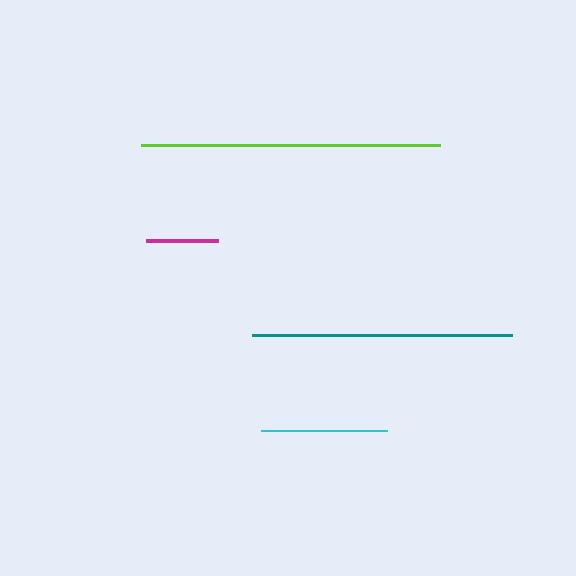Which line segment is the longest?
The lime line is the longest at approximately 299 pixels.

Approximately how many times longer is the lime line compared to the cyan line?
The lime line is approximately 2.4 times the length of the cyan line.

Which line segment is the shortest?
The magenta line is the shortest at approximately 72 pixels.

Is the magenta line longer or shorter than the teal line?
The teal line is longer than the magenta line.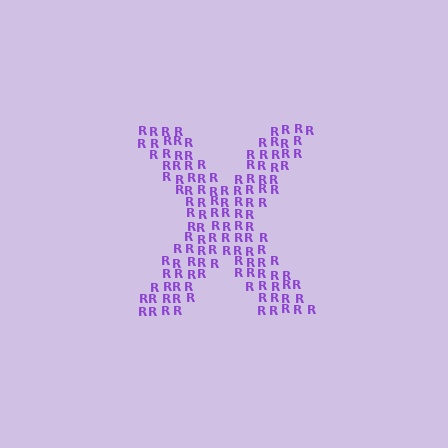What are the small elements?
The small elements are letter R's.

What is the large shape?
The large shape is the letter X.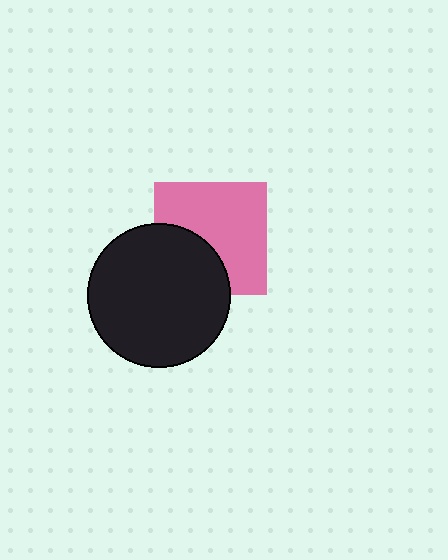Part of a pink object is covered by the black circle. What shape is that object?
It is a square.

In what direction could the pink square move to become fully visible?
The pink square could move toward the upper-right. That would shift it out from behind the black circle entirely.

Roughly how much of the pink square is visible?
Most of it is visible (roughly 65%).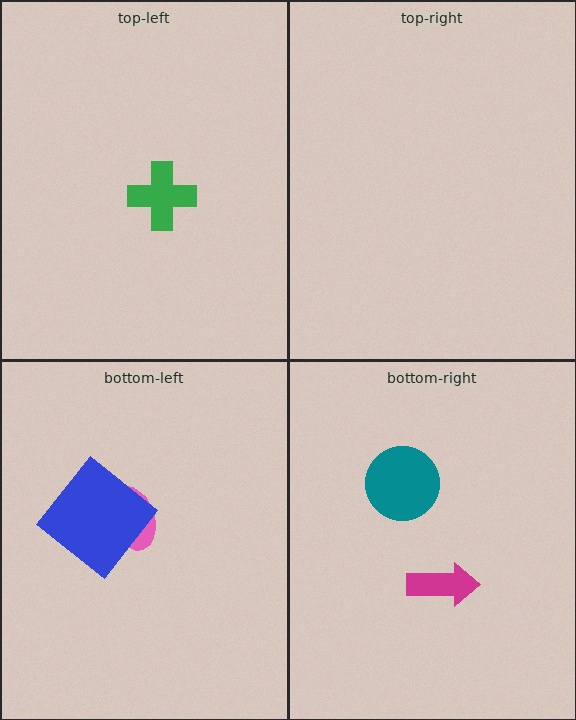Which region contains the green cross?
The top-left region.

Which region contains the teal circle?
The bottom-right region.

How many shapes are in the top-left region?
1.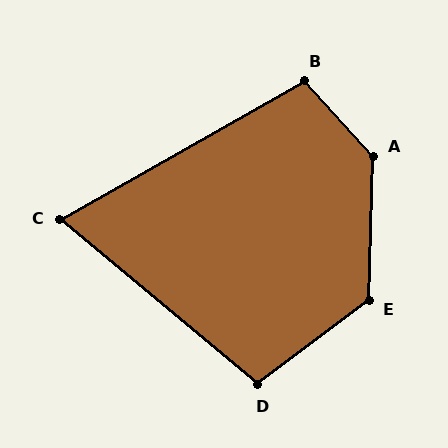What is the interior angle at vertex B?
Approximately 103 degrees (obtuse).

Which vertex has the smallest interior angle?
C, at approximately 70 degrees.